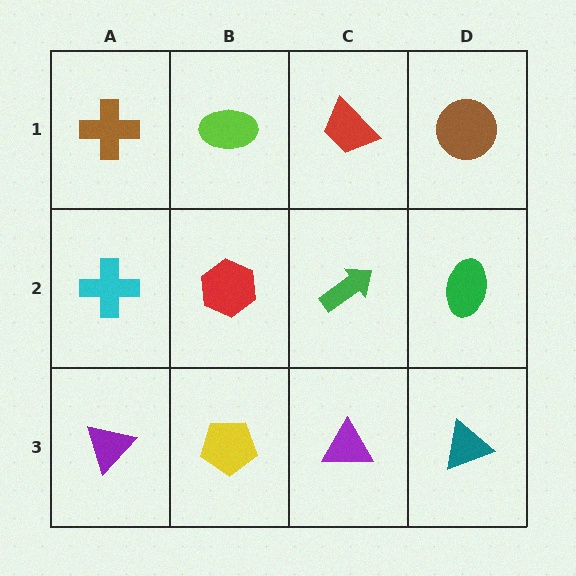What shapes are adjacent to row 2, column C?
A red trapezoid (row 1, column C), a purple triangle (row 3, column C), a red hexagon (row 2, column B), a green ellipse (row 2, column D).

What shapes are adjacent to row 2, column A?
A brown cross (row 1, column A), a purple triangle (row 3, column A), a red hexagon (row 2, column B).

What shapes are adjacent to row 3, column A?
A cyan cross (row 2, column A), a yellow pentagon (row 3, column B).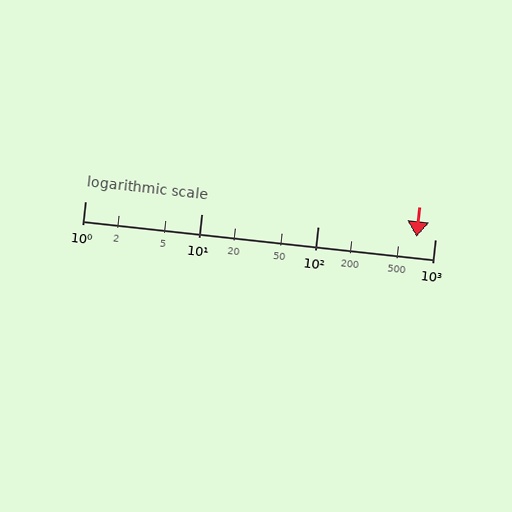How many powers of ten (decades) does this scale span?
The scale spans 3 decades, from 1 to 1000.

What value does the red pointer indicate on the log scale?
The pointer indicates approximately 690.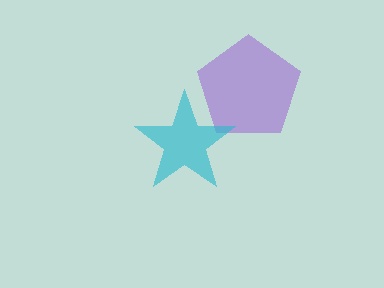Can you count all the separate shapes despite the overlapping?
Yes, there are 2 separate shapes.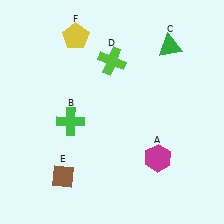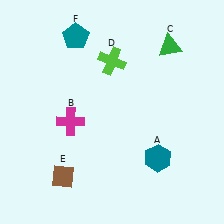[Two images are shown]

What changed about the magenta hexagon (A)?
In Image 1, A is magenta. In Image 2, it changed to teal.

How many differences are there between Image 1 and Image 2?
There are 3 differences between the two images.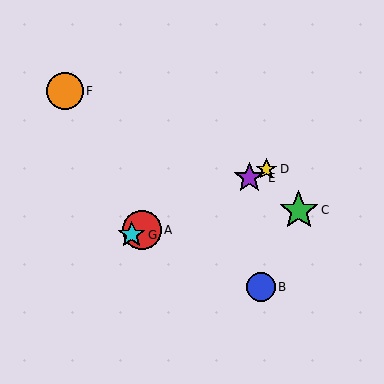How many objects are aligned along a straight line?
4 objects (A, D, E, G) are aligned along a straight line.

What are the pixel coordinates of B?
Object B is at (261, 287).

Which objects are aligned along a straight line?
Objects A, D, E, G are aligned along a straight line.